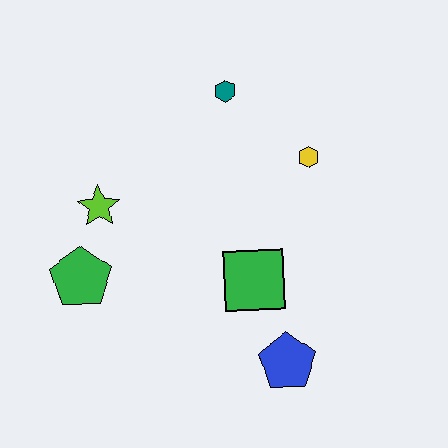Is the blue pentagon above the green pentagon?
No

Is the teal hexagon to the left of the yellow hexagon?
Yes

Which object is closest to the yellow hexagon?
The teal hexagon is closest to the yellow hexagon.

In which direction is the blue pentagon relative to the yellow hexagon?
The blue pentagon is below the yellow hexagon.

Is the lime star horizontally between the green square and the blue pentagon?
No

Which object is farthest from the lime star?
The blue pentagon is farthest from the lime star.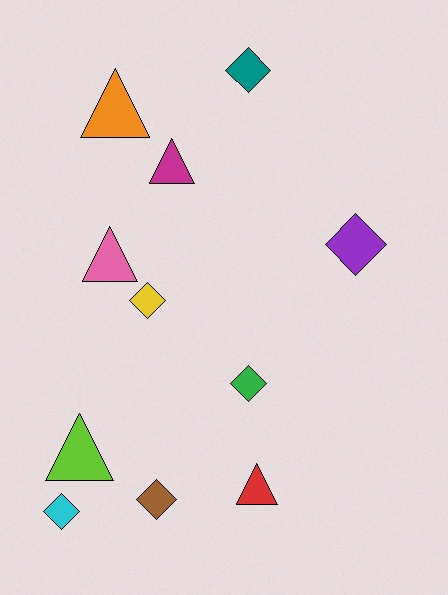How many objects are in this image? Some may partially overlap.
There are 11 objects.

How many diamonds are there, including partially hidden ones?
There are 6 diamonds.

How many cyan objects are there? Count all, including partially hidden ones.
There is 1 cyan object.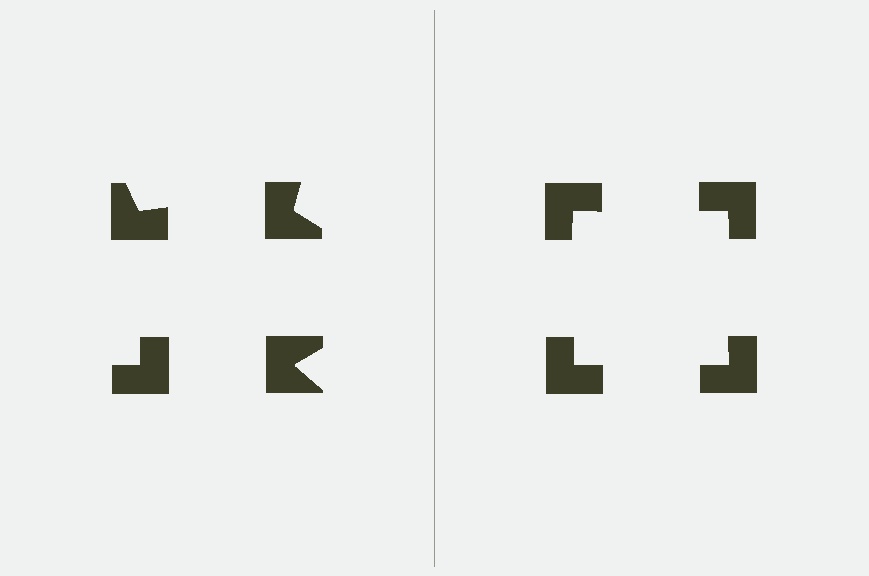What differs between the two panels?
The notched squares are positioned identically on both sides; only the wedge orientations differ. On the right they align to a square; on the left they are misaligned.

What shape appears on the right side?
An illusory square.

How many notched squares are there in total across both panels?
8 — 4 on each side.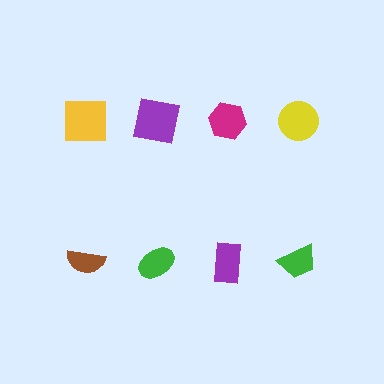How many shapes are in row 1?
4 shapes.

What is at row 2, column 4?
A green trapezoid.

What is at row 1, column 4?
A yellow circle.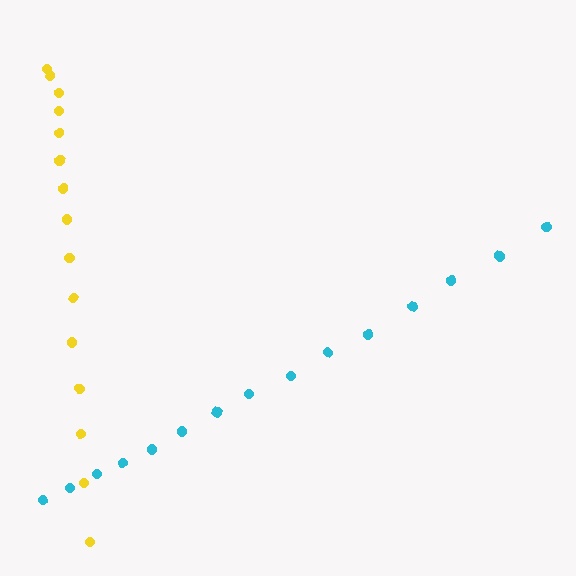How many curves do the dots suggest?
There are 2 distinct paths.